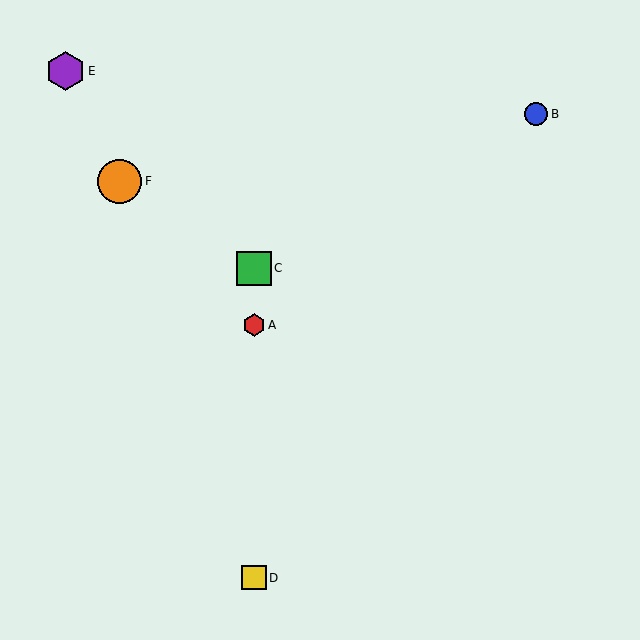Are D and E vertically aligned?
No, D is at x≈254 and E is at x≈65.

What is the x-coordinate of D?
Object D is at x≈254.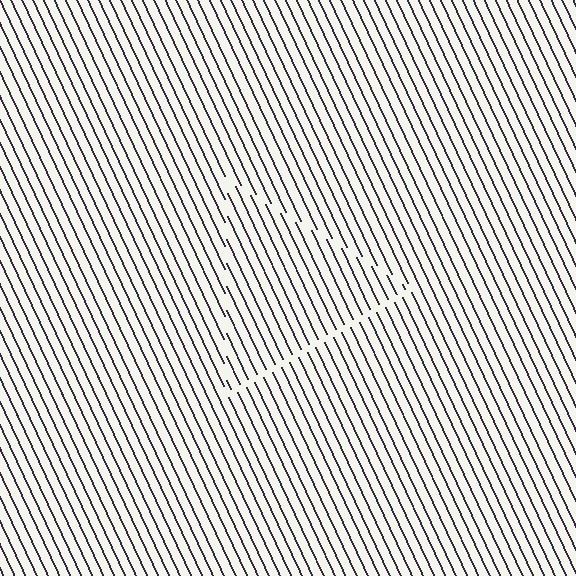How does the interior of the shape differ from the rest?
The interior of the shape contains the same grating, shifted by half a period — the contour is defined by the phase discontinuity where line-ends from the inner and outer gratings abut.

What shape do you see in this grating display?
An illusory triangle. The interior of the shape contains the same grating, shifted by half a period — the contour is defined by the phase discontinuity where line-ends from the inner and outer gratings abut.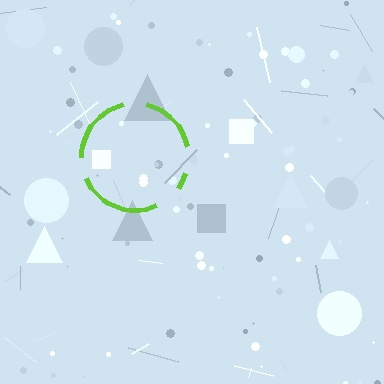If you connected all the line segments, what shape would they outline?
They would outline a circle.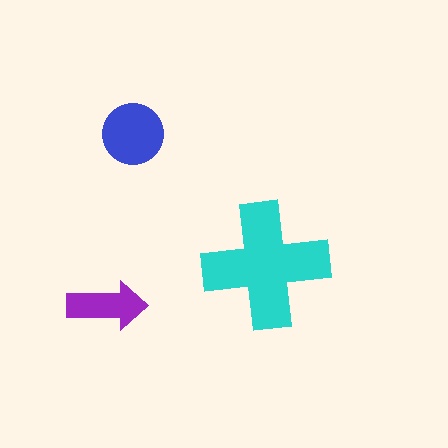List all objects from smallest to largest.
The purple arrow, the blue circle, the cyan cross.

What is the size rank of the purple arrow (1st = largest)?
3rd.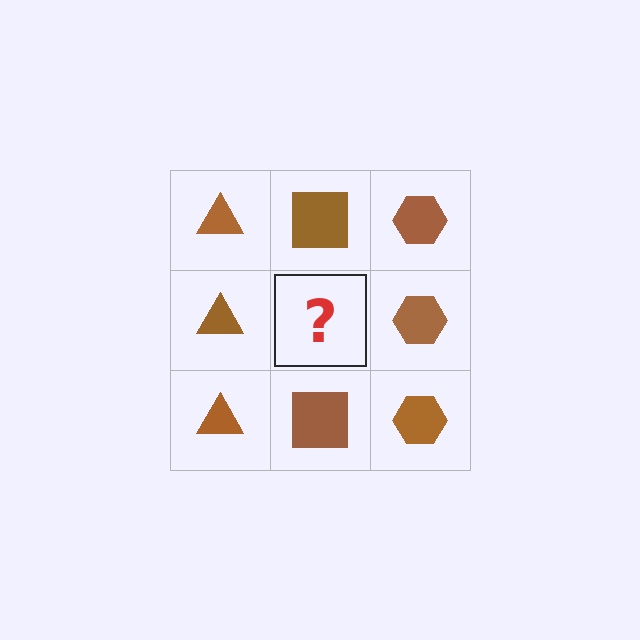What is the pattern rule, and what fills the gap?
The rule is that each column has a consistent shape. The gap should be filled with a brown square.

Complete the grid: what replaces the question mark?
The question mark should be replaced with a brown square.